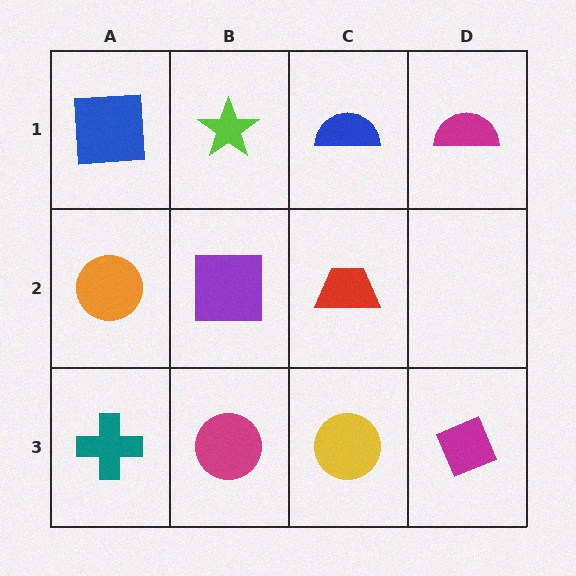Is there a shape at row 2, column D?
No, that cell is empty.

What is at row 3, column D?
A magenta diamond.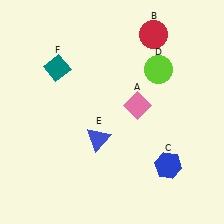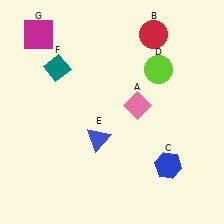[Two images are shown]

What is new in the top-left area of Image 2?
A magenta square (G) was added in the top-left area of Image 2.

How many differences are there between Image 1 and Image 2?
There is 1 difference between the two images.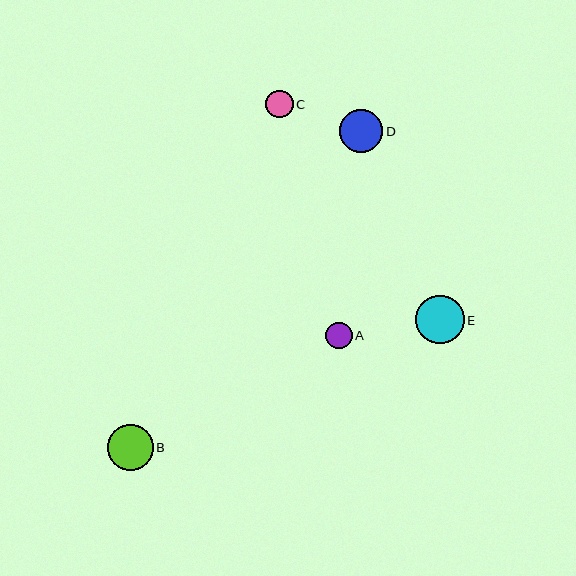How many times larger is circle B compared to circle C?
Circle B is approximately 1.6 times the size of circle C.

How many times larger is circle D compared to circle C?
Circle D is approximately 1.6 times the size of circle C.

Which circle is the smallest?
Circle A is the smallest with a size of approximately 27 pixels.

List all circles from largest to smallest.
From largest to smallest: E, B, D, C, A.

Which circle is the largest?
Circle E is the largest with a size of approximately 48 pixels.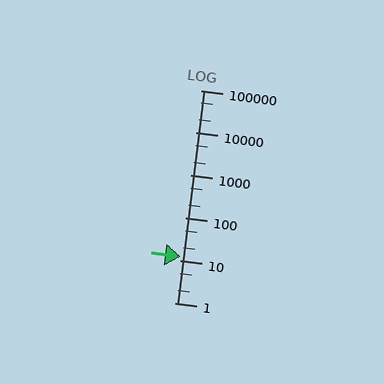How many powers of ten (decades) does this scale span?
The scale spans 5 decades, from 1 to 100000.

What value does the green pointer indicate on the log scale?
The pointer indicates approximately 12.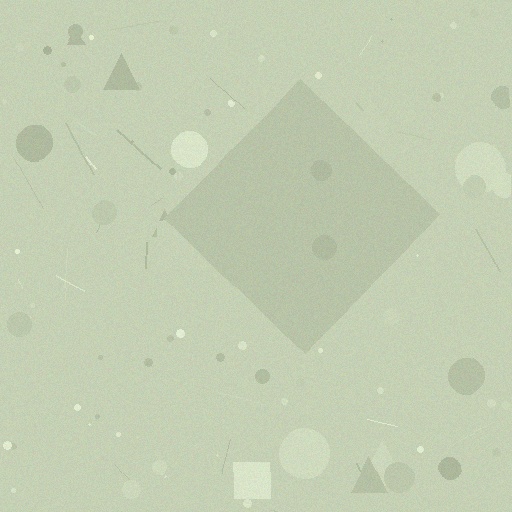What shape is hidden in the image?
A diamond is hidden in the image.